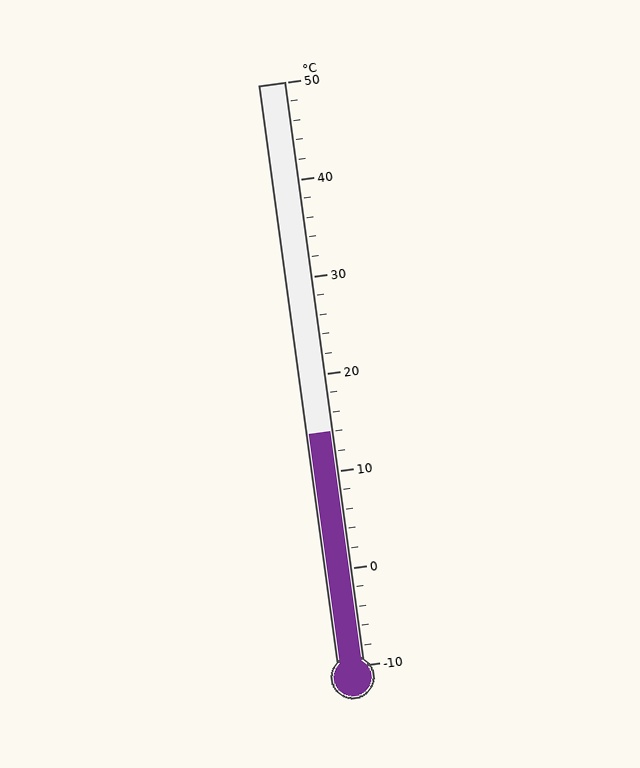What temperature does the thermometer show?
The thermometer shows approximately 14°C.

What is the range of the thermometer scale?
The thermometer scale ranges from -10°C to 50°C.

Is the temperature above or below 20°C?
The temperature is below 20°C.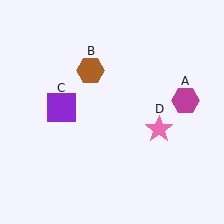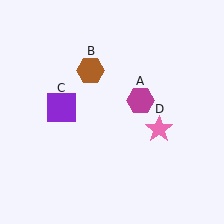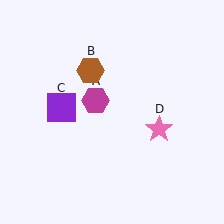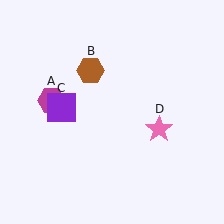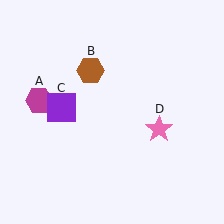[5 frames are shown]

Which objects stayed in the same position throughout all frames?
Brown hexagon (object B) and purple square (object C) and pink star (object D) remained stationary.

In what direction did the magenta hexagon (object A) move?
The magenta hexagon (object A) moved left.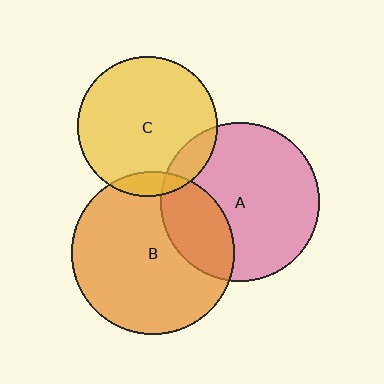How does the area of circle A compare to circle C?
Approximately 1.3 times.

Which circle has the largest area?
Circle B (orange).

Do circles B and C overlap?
Yes.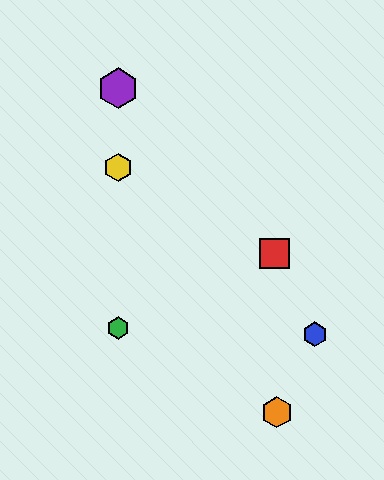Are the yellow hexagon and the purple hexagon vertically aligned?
Yes, both are at x≈118.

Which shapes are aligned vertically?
The green hexagon, the yellow hexagon, the purple hexagon are aligned vertically.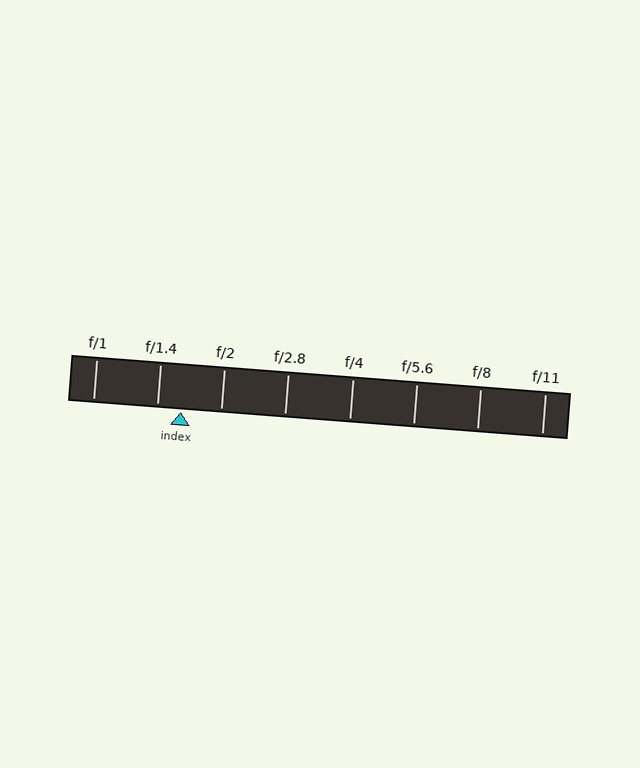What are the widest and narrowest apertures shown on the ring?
The widest aperture shown is f/1 and the narrowest is f/11.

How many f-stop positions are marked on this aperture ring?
There are 8 f-stop positions marked.